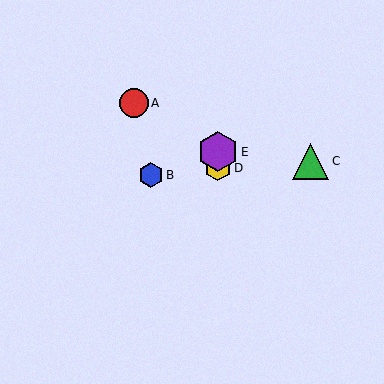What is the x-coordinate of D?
Object D is at x≈218.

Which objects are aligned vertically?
Objects D, E are aligned vertically.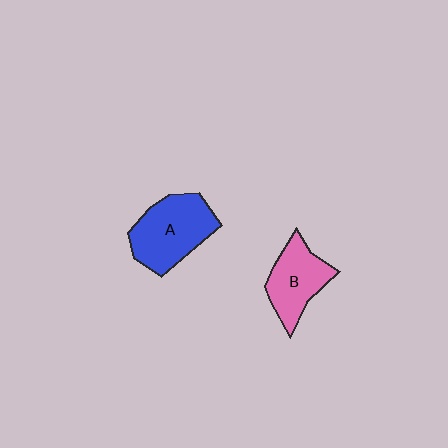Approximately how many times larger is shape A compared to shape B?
Approximately 1.3 times.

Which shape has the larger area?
Shape A (blue).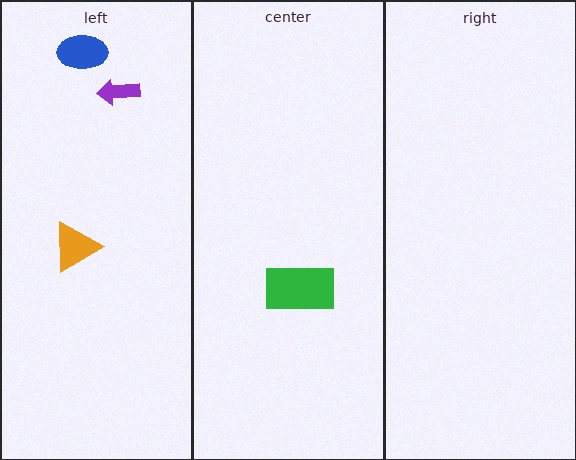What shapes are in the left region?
The orange triangle, the blue ellipse, the purple arrow.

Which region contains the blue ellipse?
The left region.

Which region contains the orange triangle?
The left region.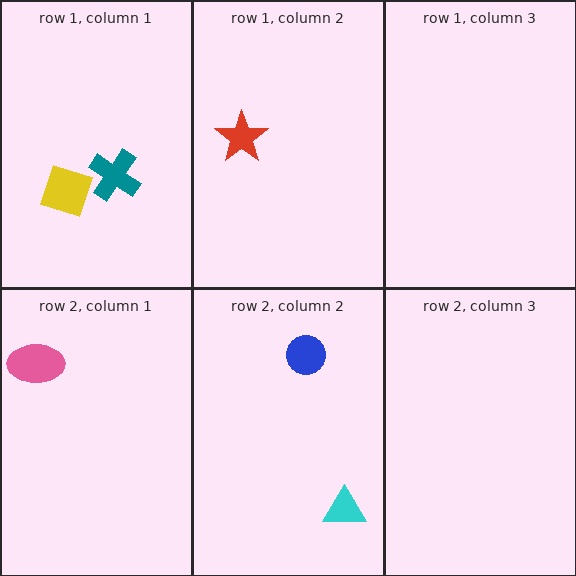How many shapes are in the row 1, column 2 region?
1.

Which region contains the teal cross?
The row 1, column 1 region.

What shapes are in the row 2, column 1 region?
The pink ellipse.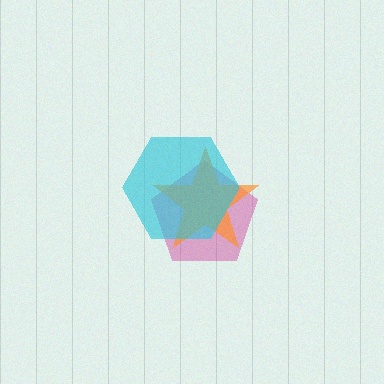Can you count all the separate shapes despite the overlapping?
Yes, there are 3 separate shapes.